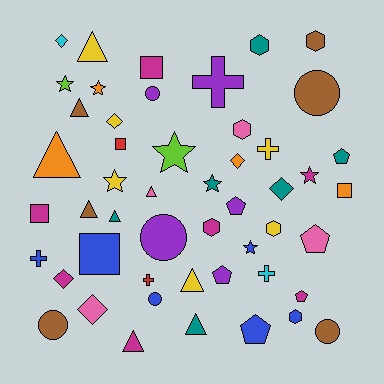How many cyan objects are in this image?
There are 2 cyan objects.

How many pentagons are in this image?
There are 6 pentagons.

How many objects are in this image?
There are 50 objects.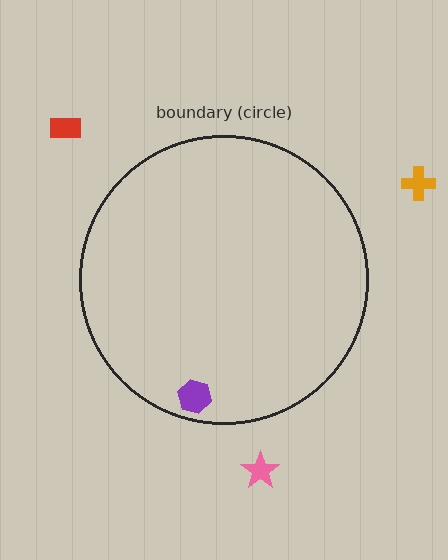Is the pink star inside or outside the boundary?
Outside.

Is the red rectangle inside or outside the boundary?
Outside.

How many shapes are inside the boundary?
1 inside, 3 outside.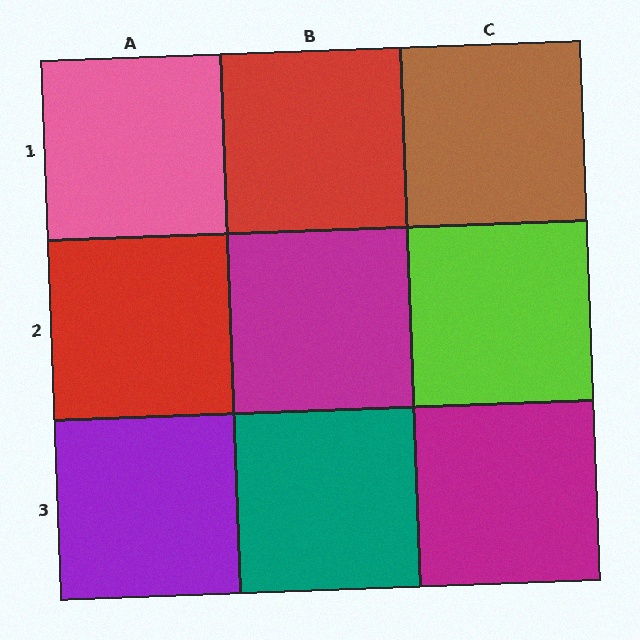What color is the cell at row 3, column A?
Purple.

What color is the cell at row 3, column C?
Magenta.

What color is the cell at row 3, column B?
Teal.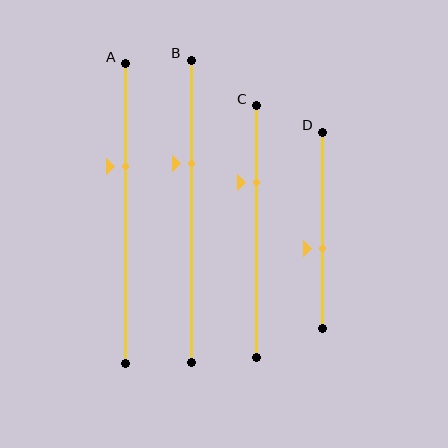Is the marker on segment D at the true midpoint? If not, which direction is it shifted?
No, the marker on segment D is shifted downward by about 9% of the segment length.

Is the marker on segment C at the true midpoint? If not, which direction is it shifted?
No, the marker on segment C is shifted upward by about 20% of the segment length.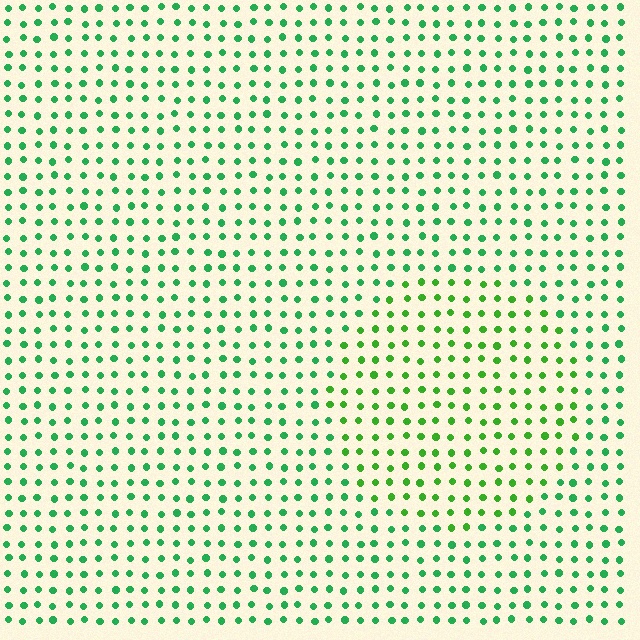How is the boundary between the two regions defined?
The boundary is defined purely by a slight shift in hue (about 27 degrees). Spacing, size, and orientation are identical on both sides.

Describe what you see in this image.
The image is filled with small green elements in a uniform arrangement. A circle-shaped region is visible where the elements are tinted to a slightly different hue, forming a subtle color boundary.